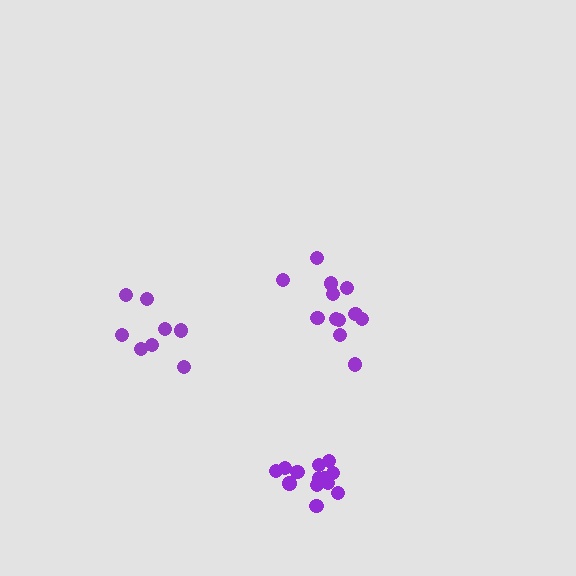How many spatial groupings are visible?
There are 3 spatial groupings.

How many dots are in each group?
Group 1: 13 dots, Group 2: 8 dots, Group 3: 13 dots (34 total).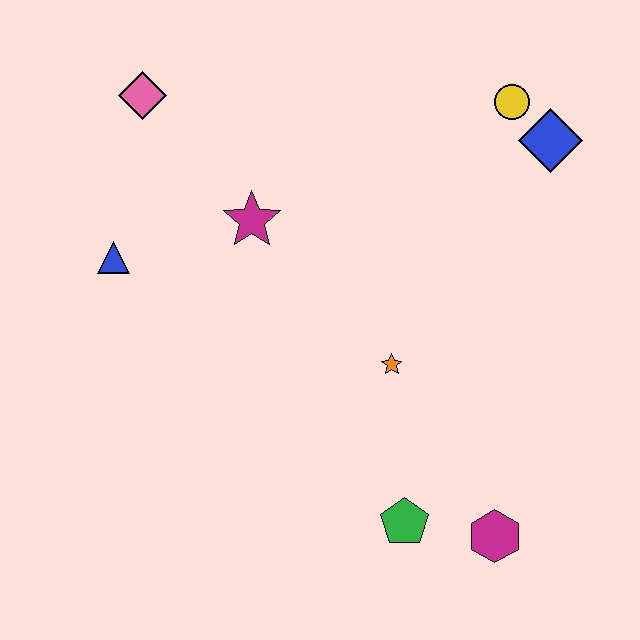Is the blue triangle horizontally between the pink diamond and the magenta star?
No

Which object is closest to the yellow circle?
The blue diamond is closest to the yellow circle.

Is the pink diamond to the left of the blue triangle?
No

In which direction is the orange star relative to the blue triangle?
The orange star is to the right of the blue triangle.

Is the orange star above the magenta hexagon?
Yes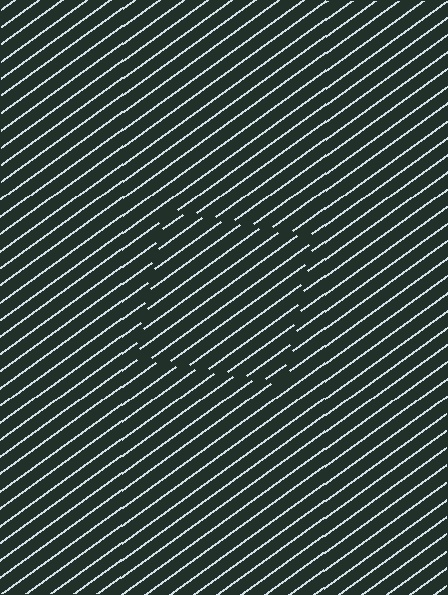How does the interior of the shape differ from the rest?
The interior of the shape contains the same grating, shifted by half a period — the contour is defined by the phase discontinuity where line-ends from the inner and outer gratings abut.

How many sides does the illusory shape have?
4 sides — the line-ends trace a square.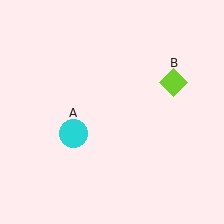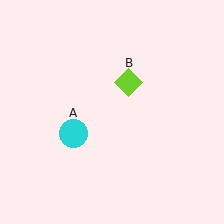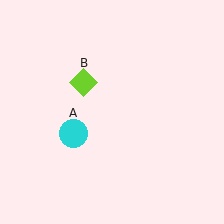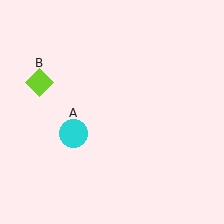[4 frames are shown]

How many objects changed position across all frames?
1 object changed position: lime diamond (object B).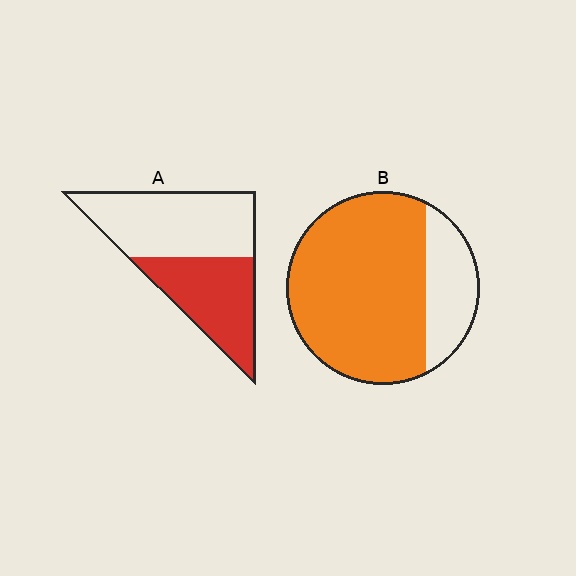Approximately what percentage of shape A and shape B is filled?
A is approximately 45% and B is approximately 75%.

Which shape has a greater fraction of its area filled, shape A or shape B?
Shape B.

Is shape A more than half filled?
No.